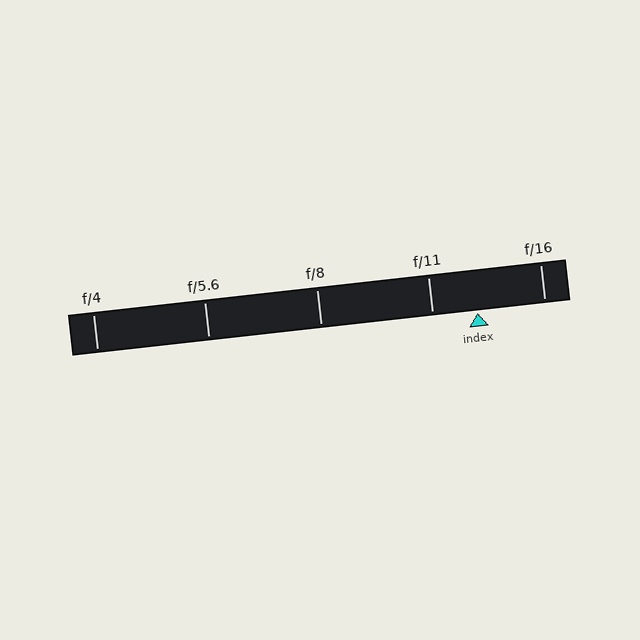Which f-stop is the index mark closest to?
The index mark is closest to f/11.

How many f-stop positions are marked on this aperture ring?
There are 5 f-stop positions marked.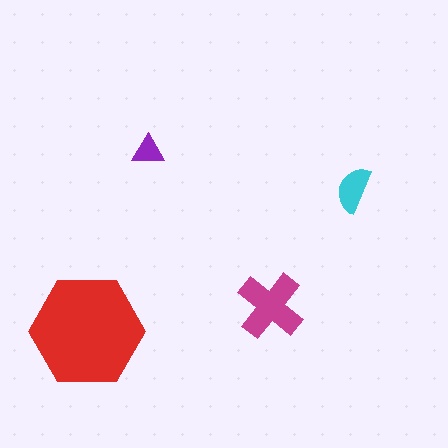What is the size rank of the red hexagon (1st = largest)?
1st.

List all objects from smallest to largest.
The purple triangle, the cyan semicircle, the magenta cross, the red hexagon.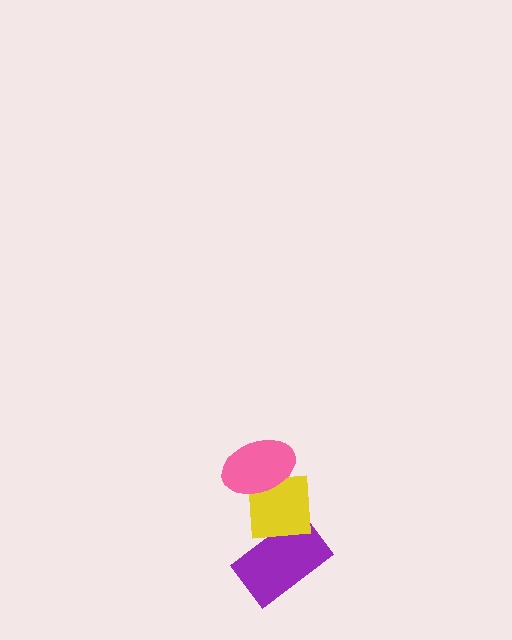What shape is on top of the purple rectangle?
The yellow square is on top of the purple rectangle.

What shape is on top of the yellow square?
The pink ellipse is on top of the yellow square.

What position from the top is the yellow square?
The yellow square is 2nd from the top.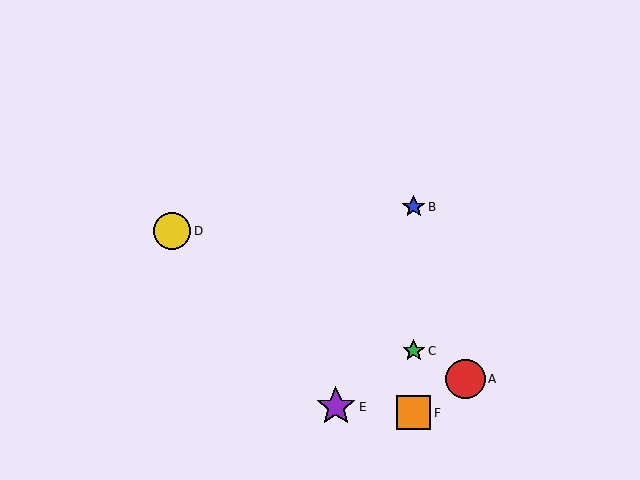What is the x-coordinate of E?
Object E is at x≈336.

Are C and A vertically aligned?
No, C is at x≈414 and A is at x≈466.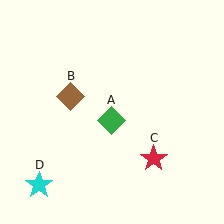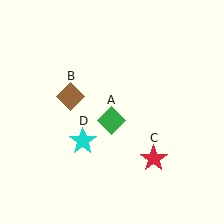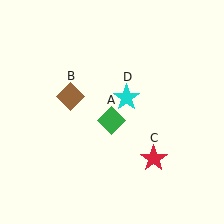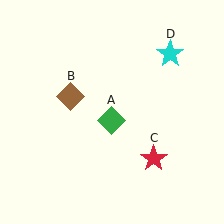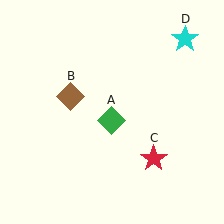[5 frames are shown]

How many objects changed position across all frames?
1 object changed position: cyan star (object D).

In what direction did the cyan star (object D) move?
The cyan star (object D) moved up and to the right.